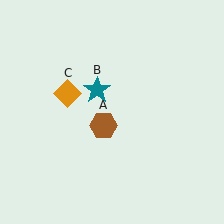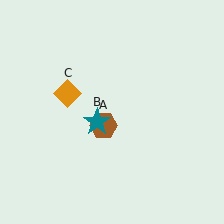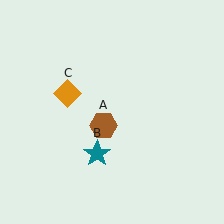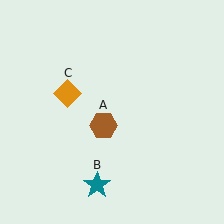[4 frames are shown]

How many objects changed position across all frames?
1 object changed position: teal star (object B).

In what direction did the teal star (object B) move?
The teal star (object B) moved down.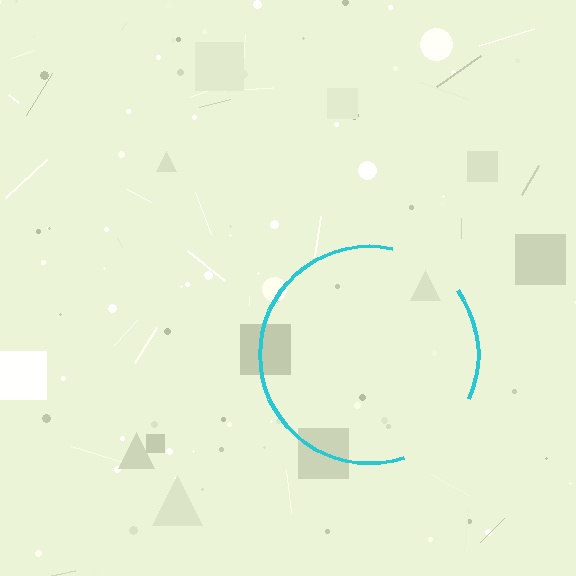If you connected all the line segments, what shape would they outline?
They would outline a circle.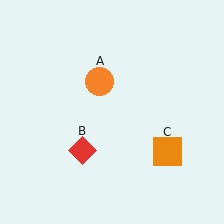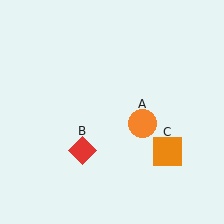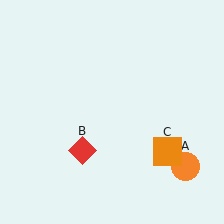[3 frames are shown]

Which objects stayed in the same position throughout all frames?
Red diamond (object B) and orange square (object C) remained stationary.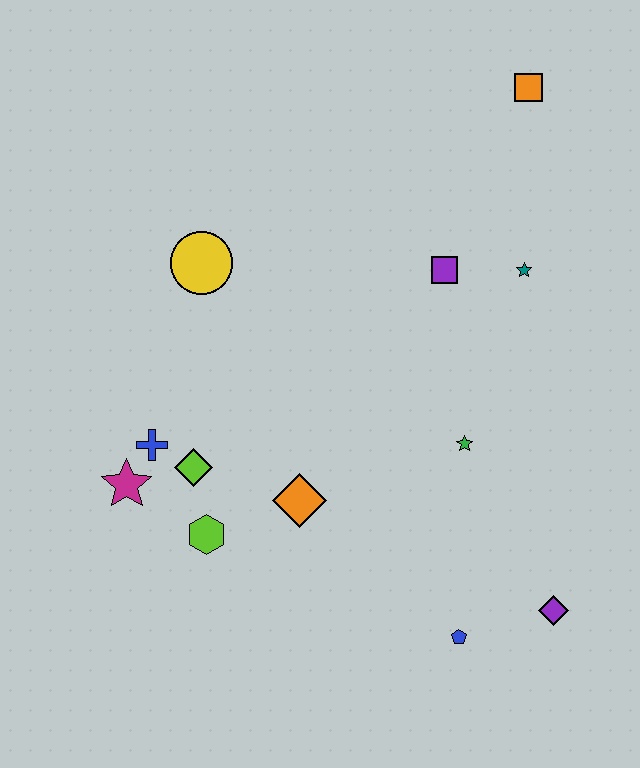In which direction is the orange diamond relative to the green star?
The orange diamond is to the left of the green star.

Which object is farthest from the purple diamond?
The orange square is farthest from the purple diamond.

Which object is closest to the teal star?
The purple square is closest to the teal star.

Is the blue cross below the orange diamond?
No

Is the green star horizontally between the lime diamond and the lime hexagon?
No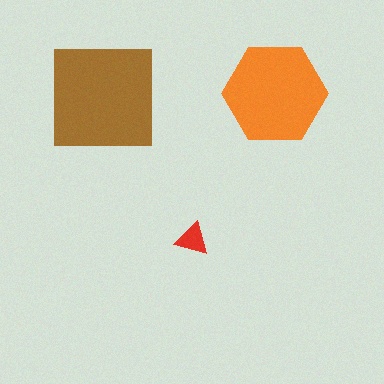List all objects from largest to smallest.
The brown square, the orange hexagon, the red triangle.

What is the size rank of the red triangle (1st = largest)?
3rd.